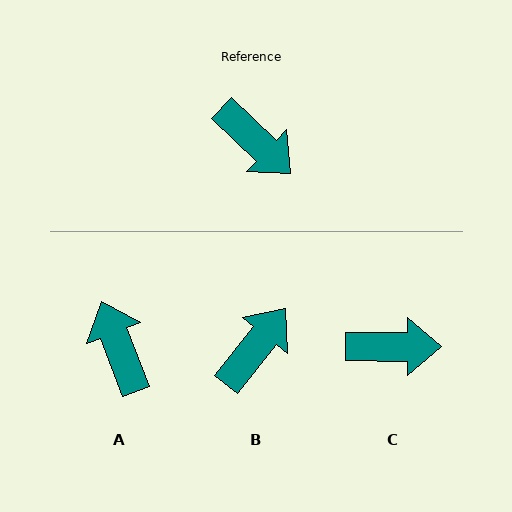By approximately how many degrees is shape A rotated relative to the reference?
Approximately 155 degrees counter-clockwise.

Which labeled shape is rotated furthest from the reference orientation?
A, about 155 degrees away.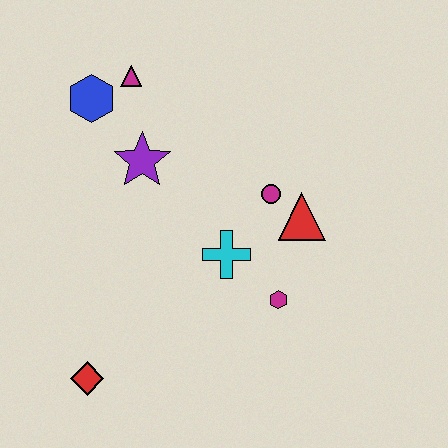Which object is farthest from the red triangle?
The red diamond is farthest from the red triangle.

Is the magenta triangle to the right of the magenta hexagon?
No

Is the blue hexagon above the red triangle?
Yes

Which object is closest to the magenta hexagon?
The cyan cross is closest to the magenta hexagon.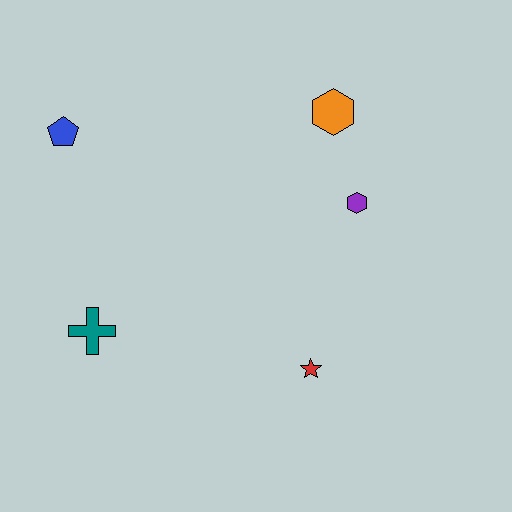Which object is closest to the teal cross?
The blue pentagon is closest to the teal cross.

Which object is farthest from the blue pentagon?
The red star is farthest from the blue pentagon.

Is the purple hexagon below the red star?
No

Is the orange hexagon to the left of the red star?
No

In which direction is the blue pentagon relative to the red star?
The blue pentagon is to the left of the red star.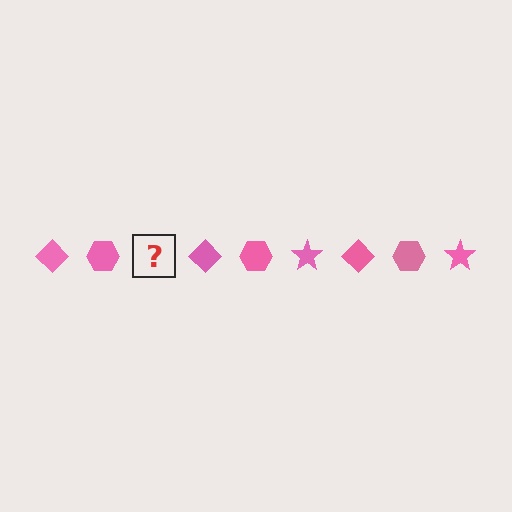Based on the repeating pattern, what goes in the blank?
The blank should be a pink star.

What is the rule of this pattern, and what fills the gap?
The rule is that the pattern cycles through diamond, hexagon, star shapes in pink. The gap should be filled with a pink star.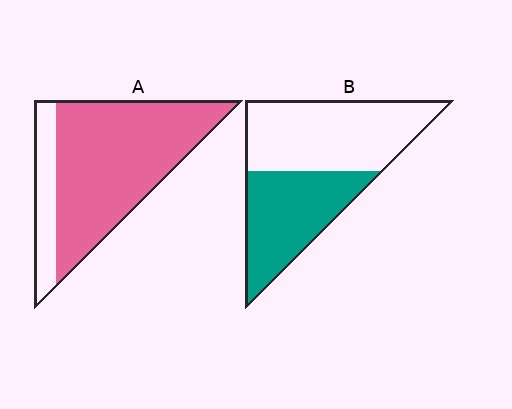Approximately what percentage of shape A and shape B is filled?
A is approximately 80% and B is approximately 45%.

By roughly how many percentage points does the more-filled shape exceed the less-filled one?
By roughly 35 percentage points (A over B).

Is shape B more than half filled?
No.